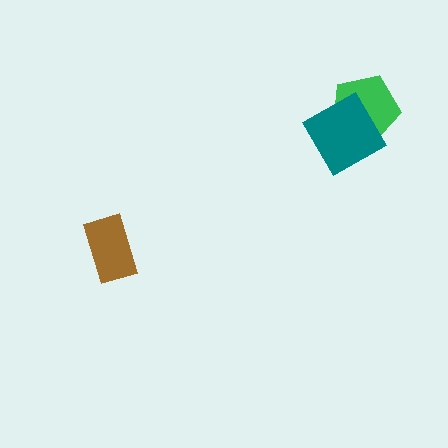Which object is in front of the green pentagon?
The teal diamond is in front of the green pentagon.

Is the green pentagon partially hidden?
Yes, it is partially covered by another shape.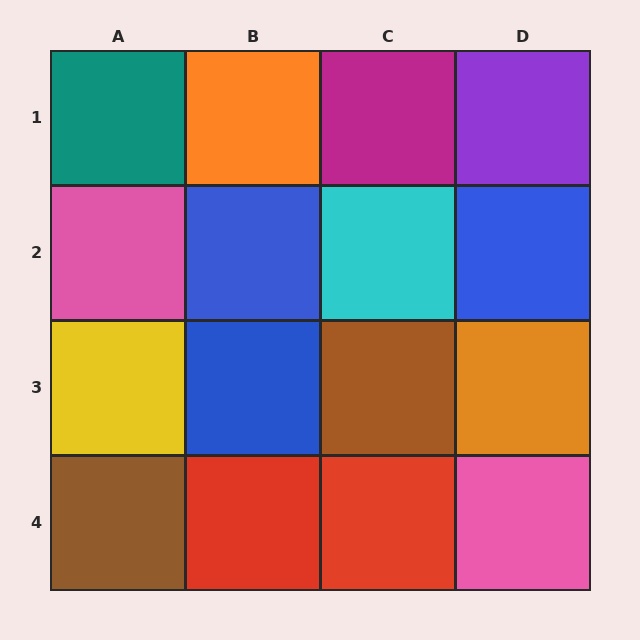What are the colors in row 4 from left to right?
Brown, red, red, pink.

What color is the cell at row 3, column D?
Orange.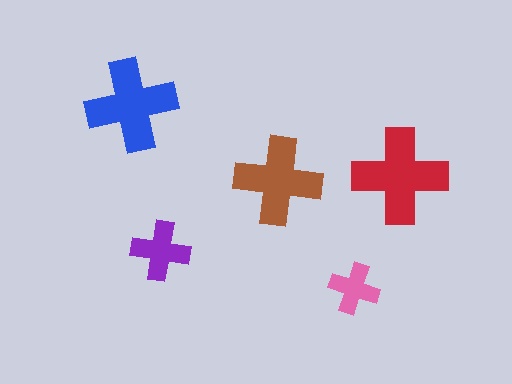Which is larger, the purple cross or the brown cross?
The brown one.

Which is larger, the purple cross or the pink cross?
The purple one.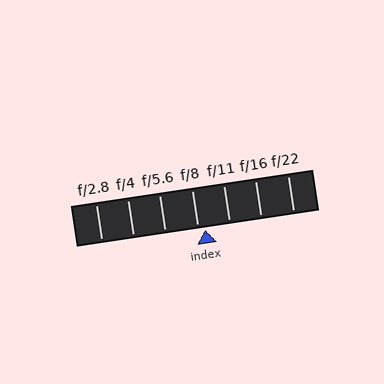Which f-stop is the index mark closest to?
The index mark is closest to f/8.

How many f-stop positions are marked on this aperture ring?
There are 7 f-stop positions marked.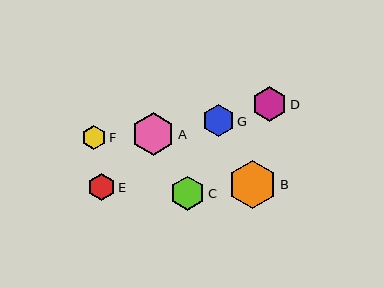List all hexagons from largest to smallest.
From largest to smallest: B, A, D, C, G, E, F.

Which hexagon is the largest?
Hexagon B is the largest with a size of approximately 48 pixels.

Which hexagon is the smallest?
Hexagon F is the smallest with a size of approximately 24 pixels.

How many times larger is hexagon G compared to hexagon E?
Hexagon G is approximately 1.2 times the size of hexagon E.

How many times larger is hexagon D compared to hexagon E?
Hexagon D is approximately 1.3 times the size of hexagon E.